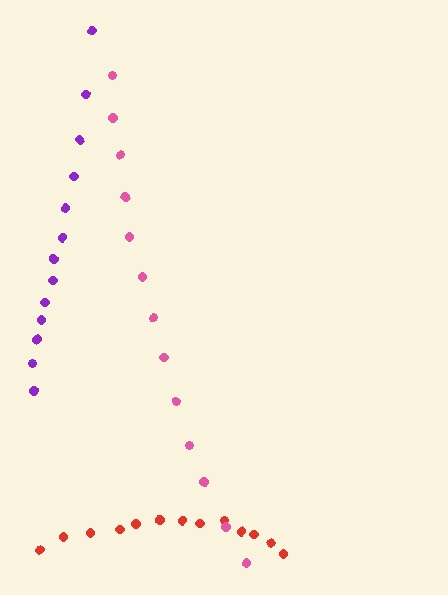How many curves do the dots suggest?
There are 3 distinct paths.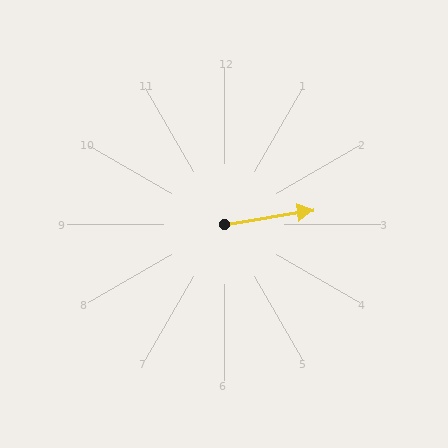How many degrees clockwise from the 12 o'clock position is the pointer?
Approximately 81 degrees.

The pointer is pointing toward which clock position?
Roughly 3 o'clock.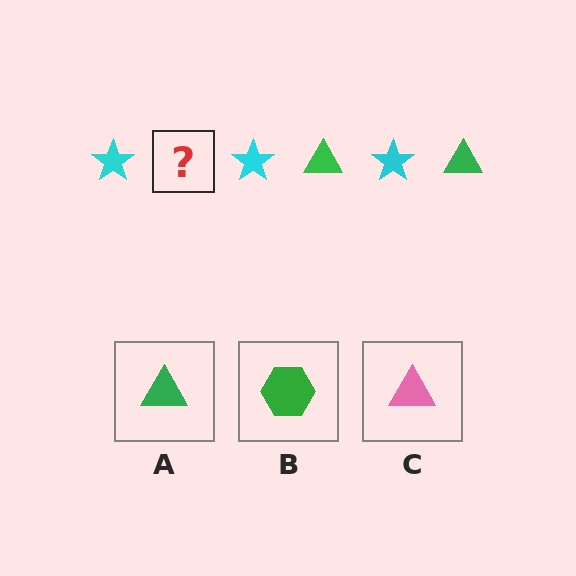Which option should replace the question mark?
Option A.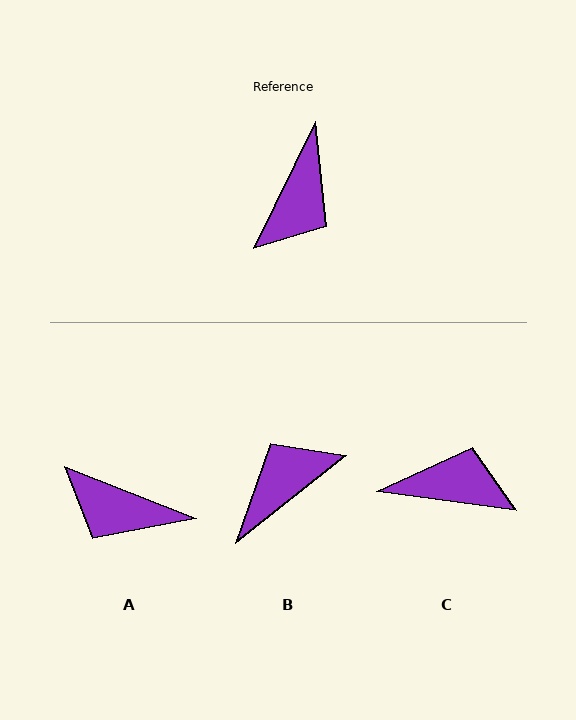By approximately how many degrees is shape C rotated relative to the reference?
Approximately 108 degrees counter-clockwise.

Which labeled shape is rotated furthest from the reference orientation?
B, about 155 degrees away.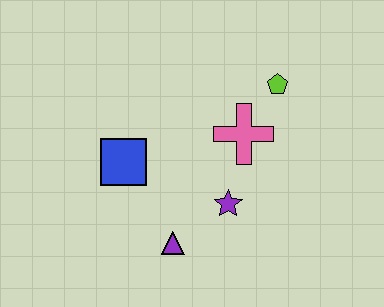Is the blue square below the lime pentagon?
Yes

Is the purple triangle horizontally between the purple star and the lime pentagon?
No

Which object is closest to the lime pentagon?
The pink cross is closest to the lime pentagon.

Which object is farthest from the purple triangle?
The lime pentagon is farthest from the purple triangle.